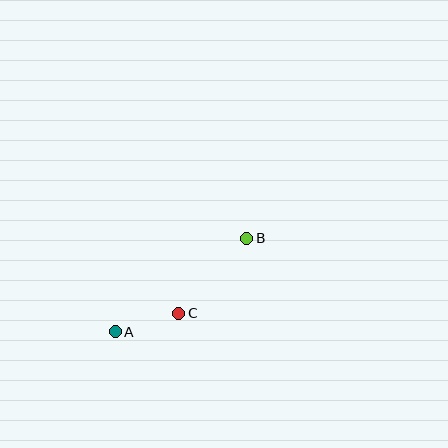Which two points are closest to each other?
Points A and C are closest to each other.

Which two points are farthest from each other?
Points A and B are farthest from each other.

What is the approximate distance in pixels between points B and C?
The distance between B and C is approximately 101 pixels.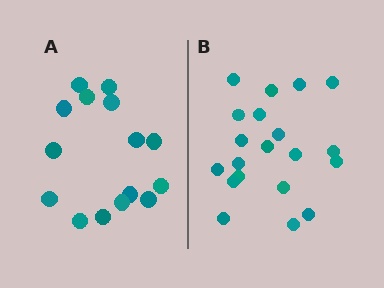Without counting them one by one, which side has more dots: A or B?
Region B (the right region) has more dots.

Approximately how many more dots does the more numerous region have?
Region B has about 5 more dots than region A.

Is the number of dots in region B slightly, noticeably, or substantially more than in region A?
Region B has noticeably more, but not dramatically so. The ratio is roughly 1.3 to 1.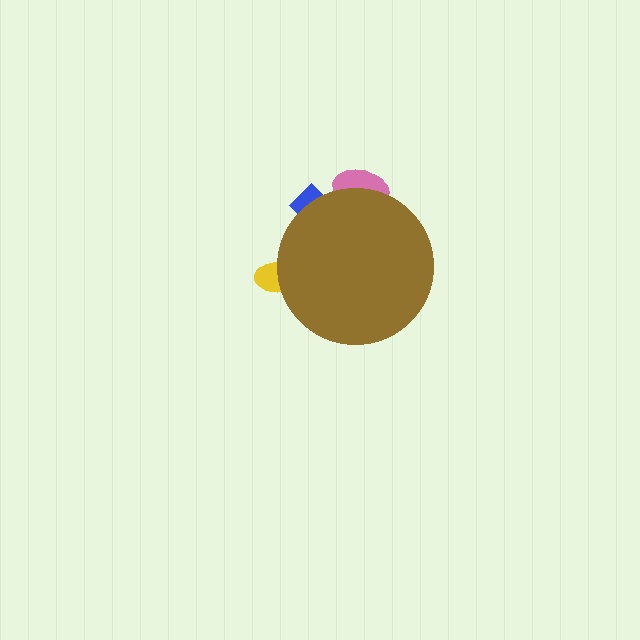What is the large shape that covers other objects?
A brown circle.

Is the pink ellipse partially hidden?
Yes, the pink ellipse is partially hidden behind the brown circle.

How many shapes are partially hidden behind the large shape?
3 shapes are partially hidden.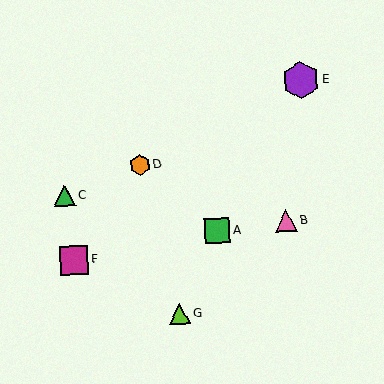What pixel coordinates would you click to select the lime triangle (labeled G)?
Click at (180, 314) to select the lime triangle G.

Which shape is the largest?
The purple hexagon (labeled E) is the largest.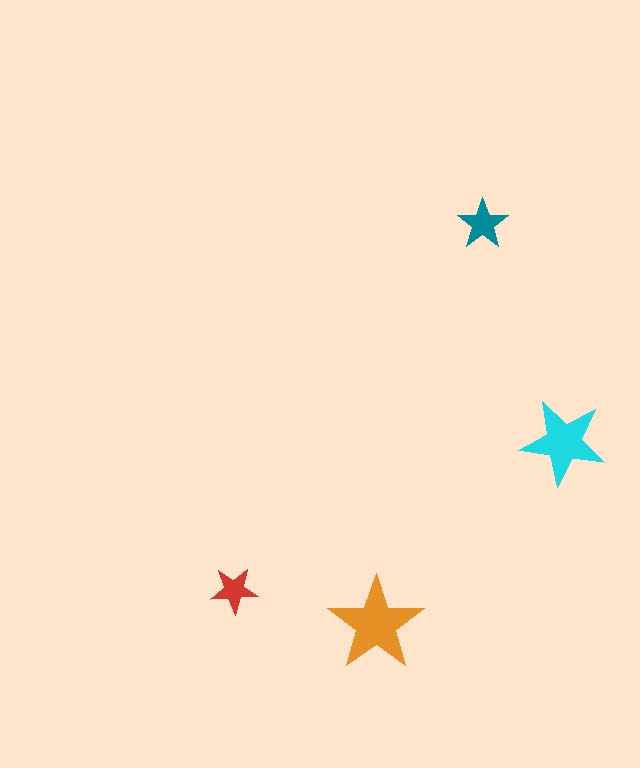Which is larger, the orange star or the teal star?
The orange one.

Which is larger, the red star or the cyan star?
The cyan one.